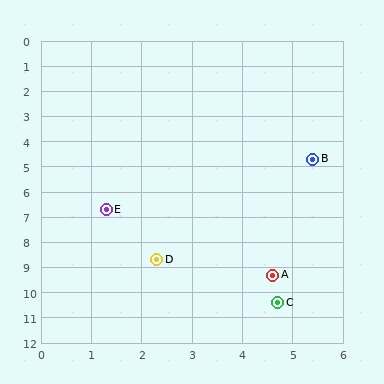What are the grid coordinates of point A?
Point A is at approximately (4.6, 9.3).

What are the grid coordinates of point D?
Point D is at approximately (2.3, 8.7).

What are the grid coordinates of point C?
Point C is at approximately (4.7, 10.4).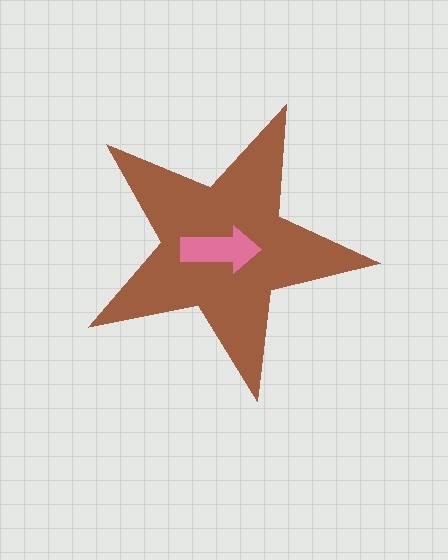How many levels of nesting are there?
2.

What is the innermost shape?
The pink arrow.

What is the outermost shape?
The brown star.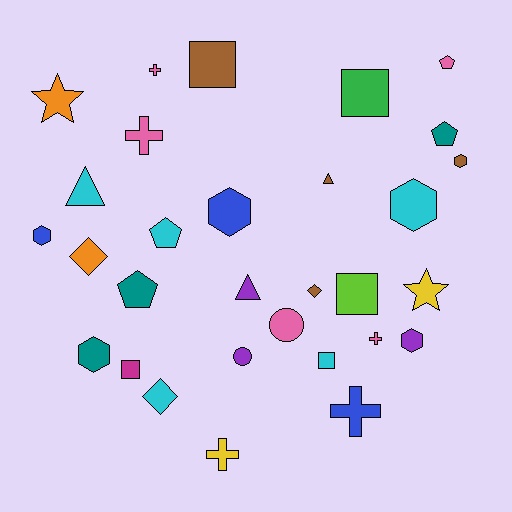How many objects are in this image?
There are 30 objects.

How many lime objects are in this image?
There is 1 lime object.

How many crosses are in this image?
There are 5 crosses.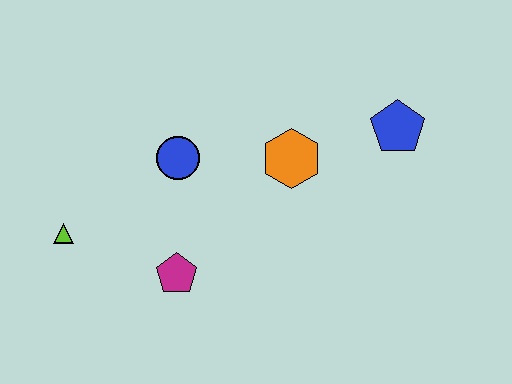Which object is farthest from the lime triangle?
The blue pentagon is farthest from the lime triangle.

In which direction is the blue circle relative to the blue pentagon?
The blue circle is to the left of the blue pentagon.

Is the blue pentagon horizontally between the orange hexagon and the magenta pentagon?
No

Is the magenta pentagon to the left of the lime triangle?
No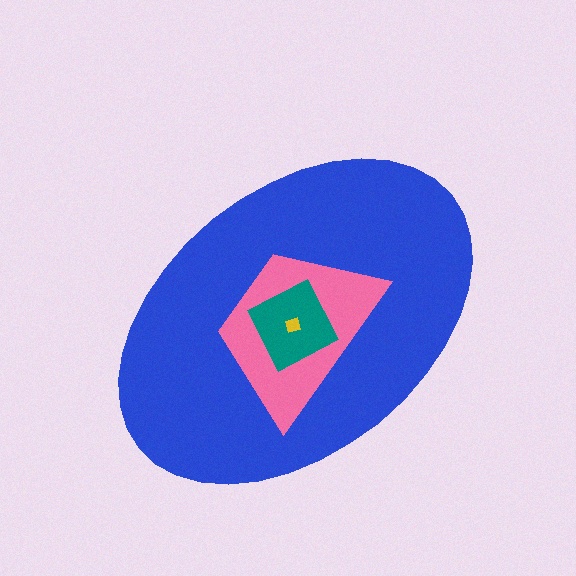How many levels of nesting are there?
4.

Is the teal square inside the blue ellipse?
Yes.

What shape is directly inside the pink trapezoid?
The teal square.